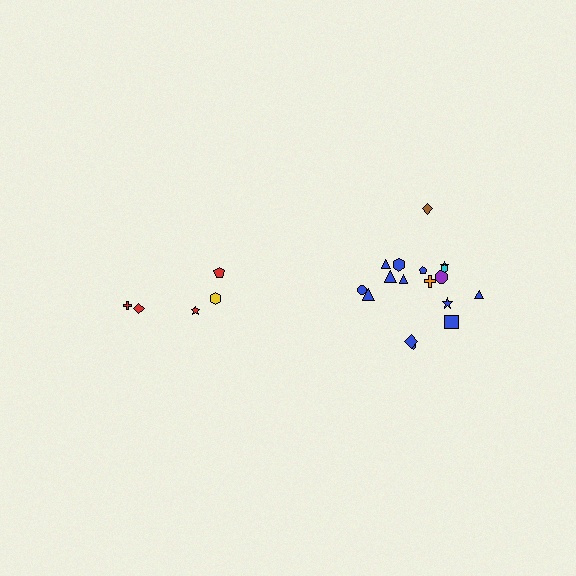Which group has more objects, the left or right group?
The right group.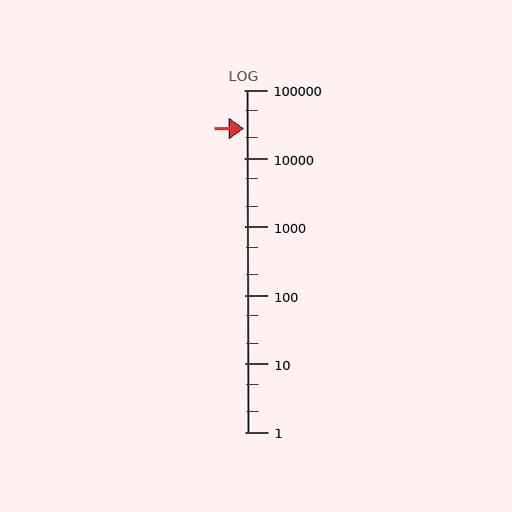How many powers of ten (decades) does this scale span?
The scale spans 5 decades, from 1 to 100000.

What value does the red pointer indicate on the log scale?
The pointer indicates approximately 27000.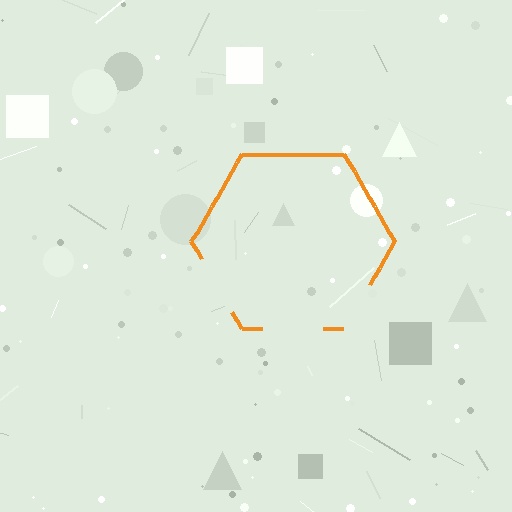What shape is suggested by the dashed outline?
The dashed outline suggests a hexagon.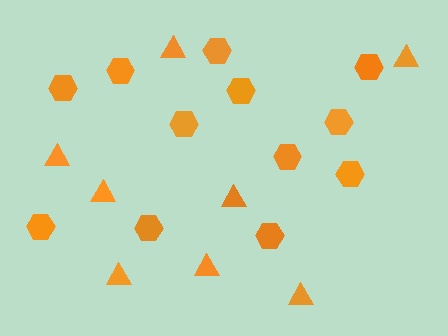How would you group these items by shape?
There are 2 groups: one group of hexagons (12) and one group of triangles (8).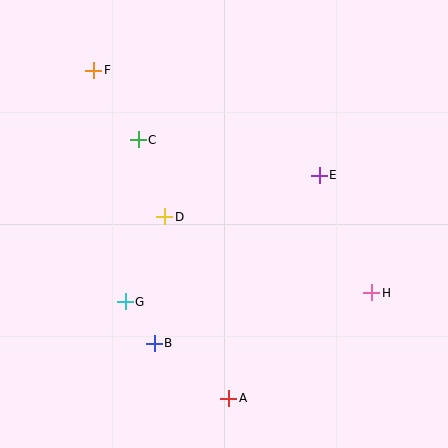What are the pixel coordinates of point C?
Point C is at (138, 140).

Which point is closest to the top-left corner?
Point F is closest to the top-left corner.